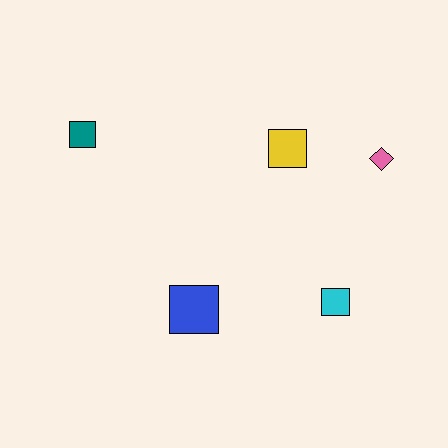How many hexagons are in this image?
There are no hexagons.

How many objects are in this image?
There are 5 objects.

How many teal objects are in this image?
There is 1 teal object.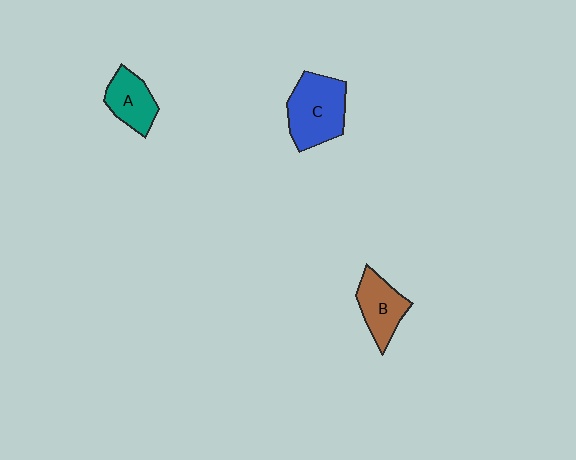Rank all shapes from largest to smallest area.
From largest to smallest: C (blue), B (brown), A (teal).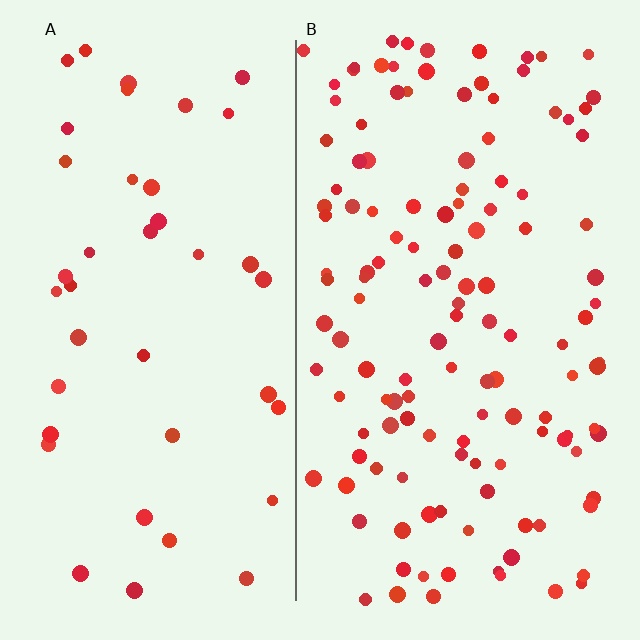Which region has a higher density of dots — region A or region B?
B (the right).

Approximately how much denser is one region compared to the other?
Approximately 3.2× — region B over region A.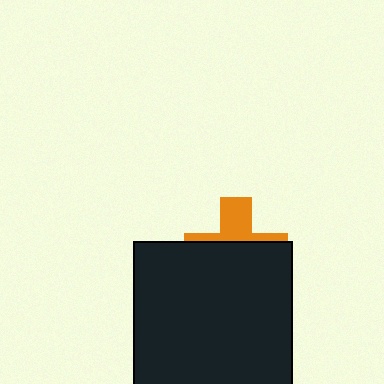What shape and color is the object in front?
The object in front is a black square.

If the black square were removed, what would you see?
You would see the complete orange cross.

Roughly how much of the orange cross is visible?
A small part of it is visible (roughly 35%).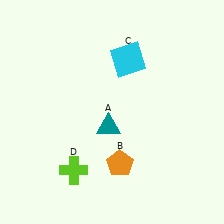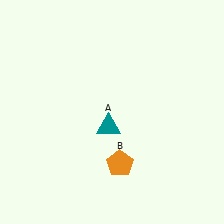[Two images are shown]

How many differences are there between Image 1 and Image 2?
There are 2 differences between the two images.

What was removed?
The lime cross (D), the cyan square (C) were removed in Image 2.